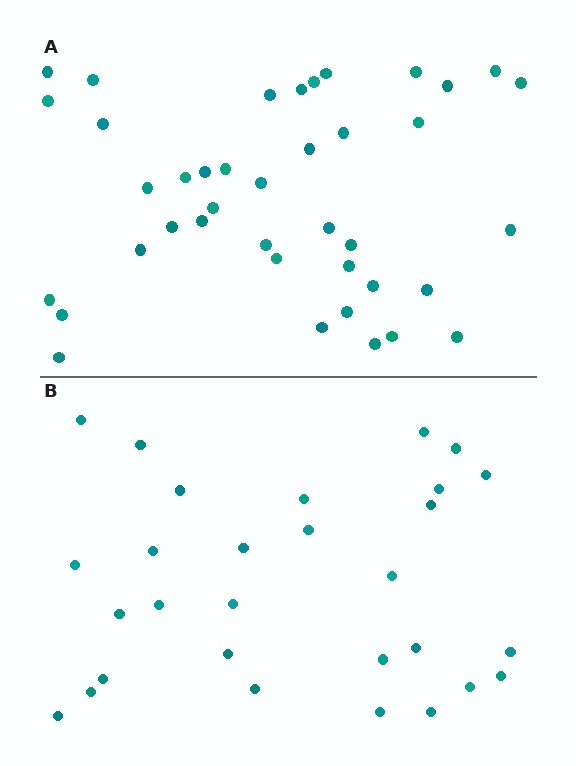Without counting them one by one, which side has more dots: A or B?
Region A (the top region) has more dots.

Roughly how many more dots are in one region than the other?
Region A has roughly 12 or so more dots than region B.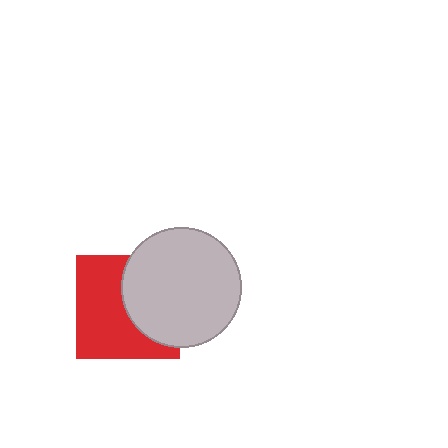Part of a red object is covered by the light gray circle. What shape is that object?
It is a square.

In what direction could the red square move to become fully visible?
The red square could move left. That would shift it out from behind the light gray circle entirely.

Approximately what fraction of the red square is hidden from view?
Roughly 42% of the red square is hidden behind the light gray circle.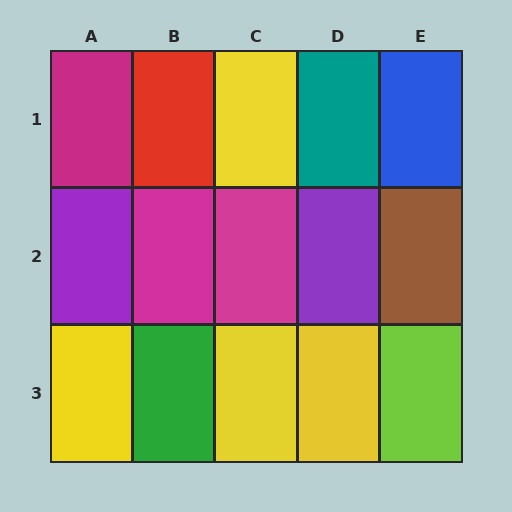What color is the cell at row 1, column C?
Yellow.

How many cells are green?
1 cell is green.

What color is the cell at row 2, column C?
Magenta.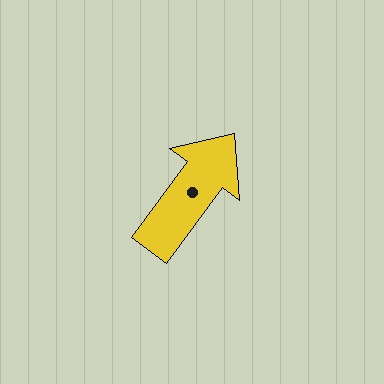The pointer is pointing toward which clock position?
Roughly 1 o'clock.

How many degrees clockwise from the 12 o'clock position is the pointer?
Approximately 36 degrees.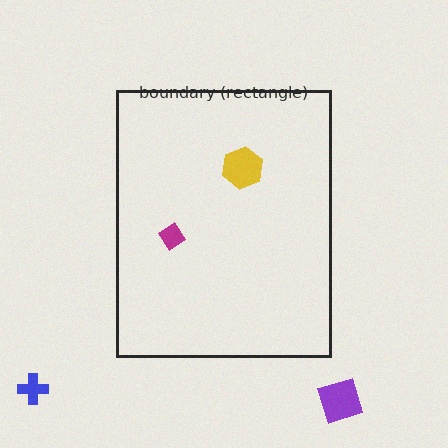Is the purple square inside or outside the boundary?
Outside.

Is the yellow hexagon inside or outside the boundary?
Inside.